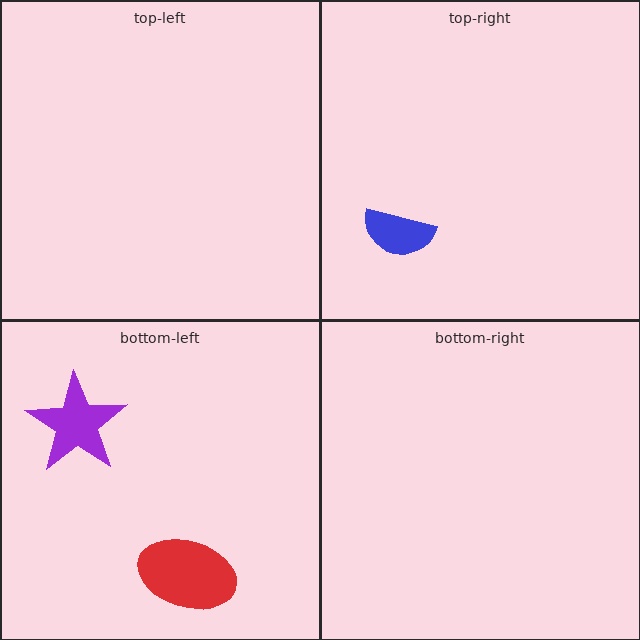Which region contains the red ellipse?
The bottom-left region.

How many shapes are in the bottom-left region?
2.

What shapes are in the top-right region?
The blue semicircle.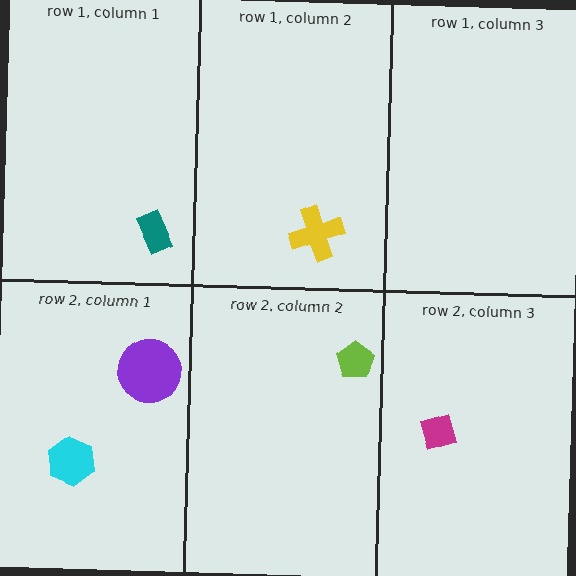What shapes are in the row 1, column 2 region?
The yellow cross.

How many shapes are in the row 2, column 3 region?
1.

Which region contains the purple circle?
The row 2, column 1 region.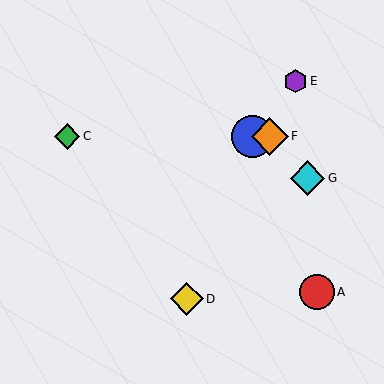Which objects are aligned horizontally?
Objects B, C, F are aligned horizontally.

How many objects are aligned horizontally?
3 objects (B, C, F) are aligned horizontally.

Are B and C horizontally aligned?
Yes, both are at y≈136.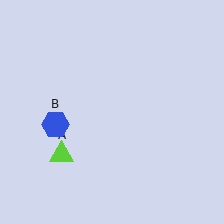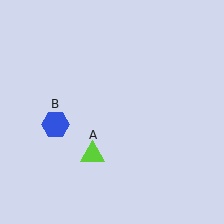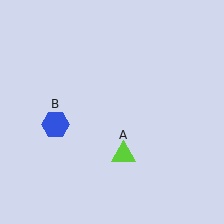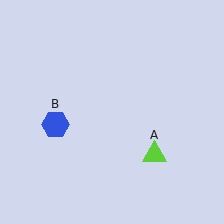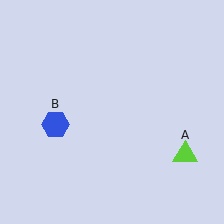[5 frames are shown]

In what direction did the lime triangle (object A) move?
The lime triangle (object A) moved right.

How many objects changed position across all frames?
1 object changed position: lime triangle (object A).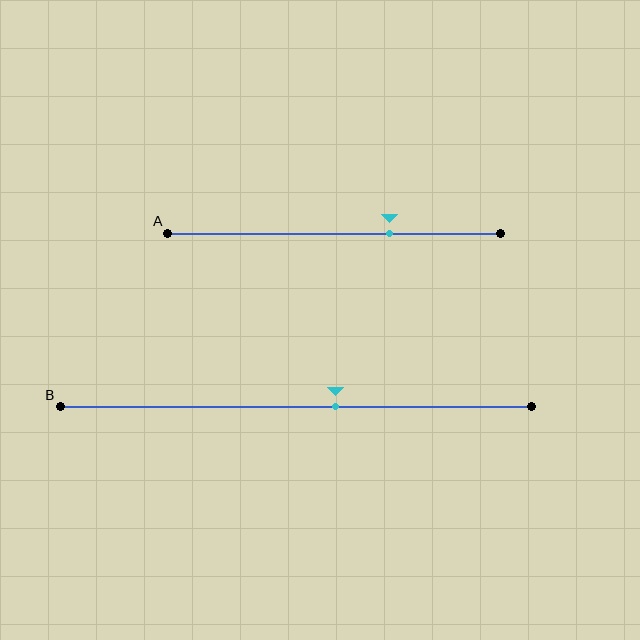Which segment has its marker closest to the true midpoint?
Segment B has its marker closest to the true midpoint.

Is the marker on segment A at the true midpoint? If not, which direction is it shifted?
No, the marker on segment A is shifted to the right by about 17% of the segment length.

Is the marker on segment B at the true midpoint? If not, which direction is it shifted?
No, the marker on segment B is shifted to the right by about 9% of the segment length.